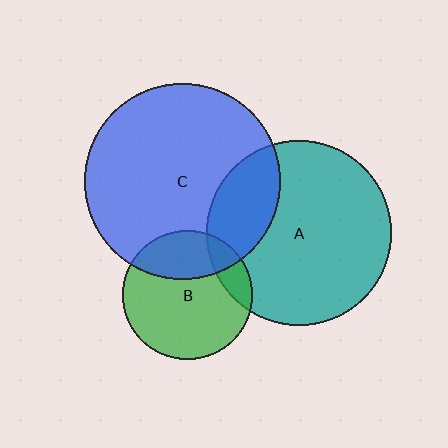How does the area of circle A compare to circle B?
Approximately 2.1 times.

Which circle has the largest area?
Circle C (blue).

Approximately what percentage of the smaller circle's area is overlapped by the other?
Approximately 30%.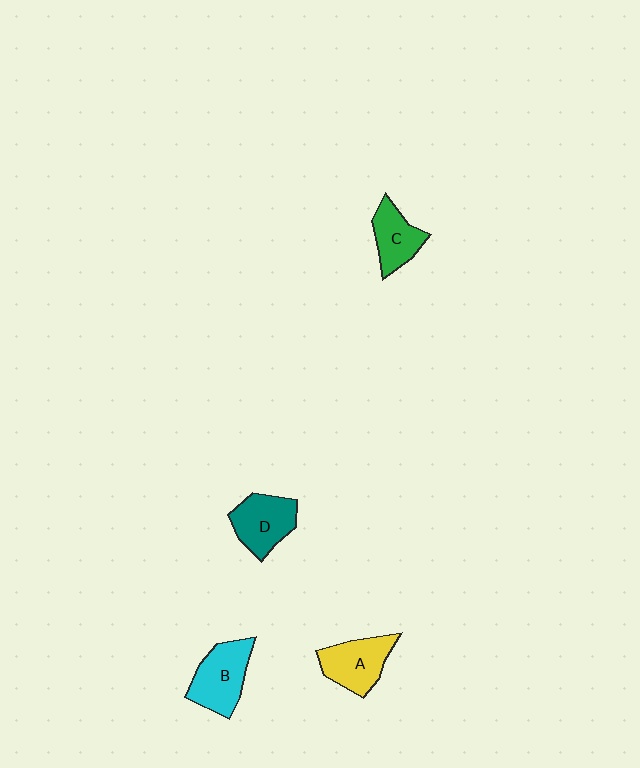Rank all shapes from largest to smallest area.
From largest to smallest: B (cyan), A (yellow), D (teal), C (green).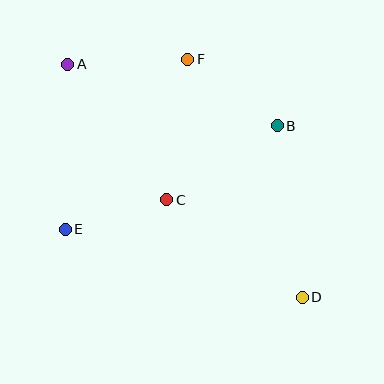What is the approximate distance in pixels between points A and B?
The distance between A and B is approximately 218 pixels.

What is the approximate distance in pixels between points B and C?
The distance between B and C is approximately 133 pixels.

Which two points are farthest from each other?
Points A and D are farthest from each other.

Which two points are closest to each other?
Points C and E are closest to each other.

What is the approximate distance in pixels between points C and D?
The distance between C and D is approximately 167 pixels.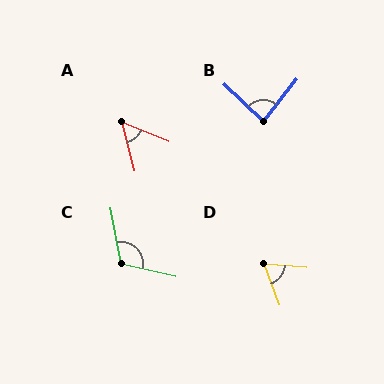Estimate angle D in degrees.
Approximately 65 degrees.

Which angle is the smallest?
A, at approximately 53 degrees.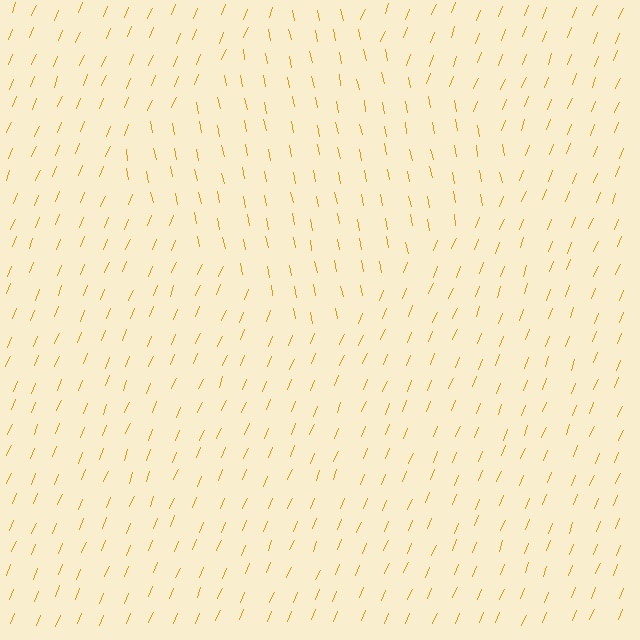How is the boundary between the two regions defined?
The boundary is defined purely by a change in line orientation (approximately 33 degrees difference). All lines are the same color and thickness.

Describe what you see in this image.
The image is filled with small orange line segments. A diamond region in the image has lines oriented differently from the surrounding lines, creating a visible texture boundary.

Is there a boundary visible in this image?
Yes, there is a texture boundary formed by a change in line orientation.